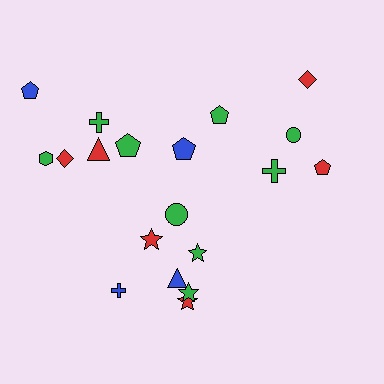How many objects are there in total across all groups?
There are 19 objects.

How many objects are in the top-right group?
There are 5 objects.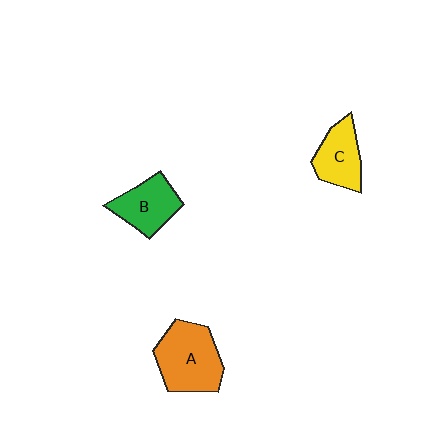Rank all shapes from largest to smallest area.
From largest to smallest: A (orange), B (green), C (yellow).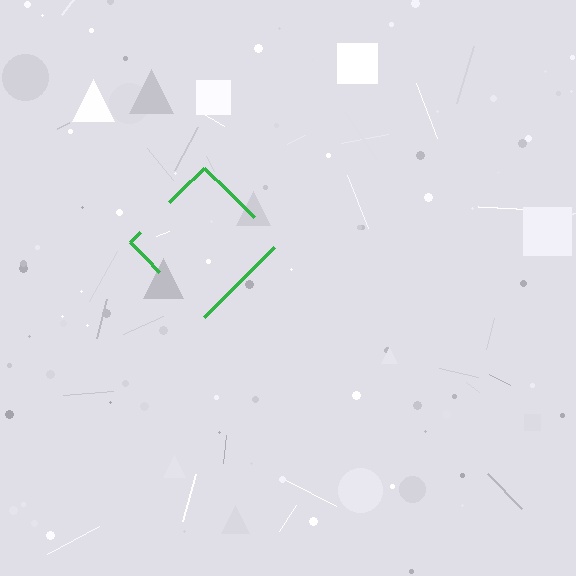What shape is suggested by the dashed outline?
The dashed outline suggests a diamond.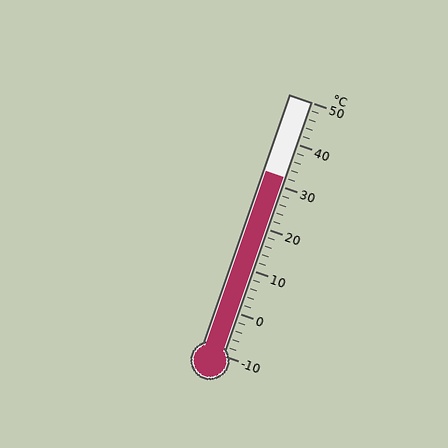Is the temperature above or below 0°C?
The temperature is above 0°C.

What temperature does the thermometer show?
The thermometer shows approximately 32°C.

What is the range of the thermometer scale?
The thermometer scale ranges from -10°C to 50°C.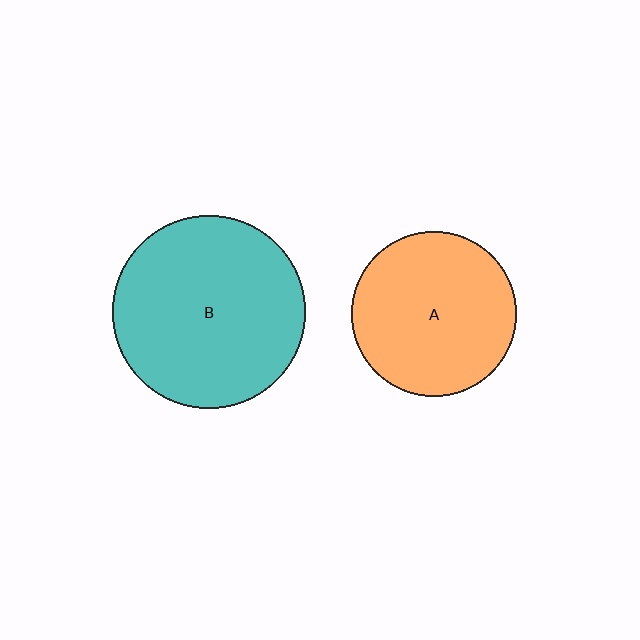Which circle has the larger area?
Circle B (teal).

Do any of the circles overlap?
No, none of the circles overlap.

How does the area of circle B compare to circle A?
Approximately 1.4 times.